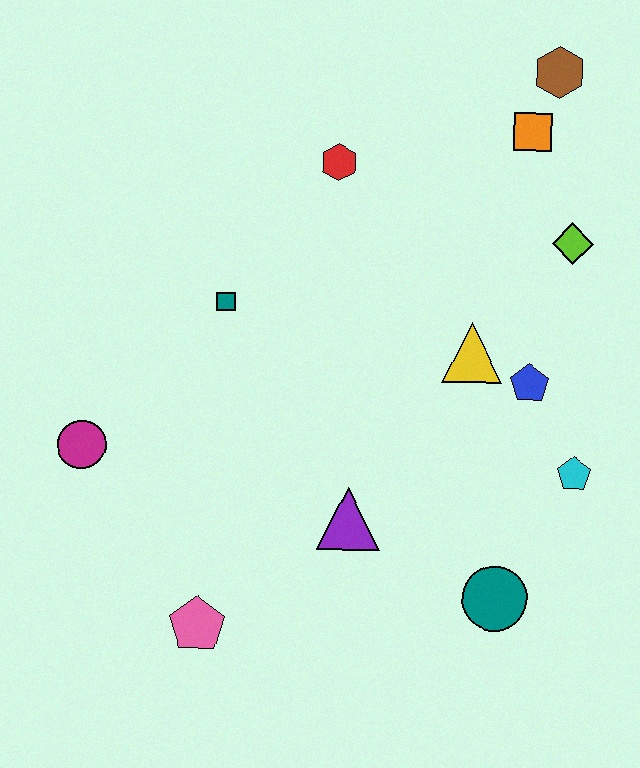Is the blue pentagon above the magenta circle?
Yes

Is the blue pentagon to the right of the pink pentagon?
Yes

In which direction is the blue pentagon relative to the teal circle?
The blue pentagon is above the teal circle.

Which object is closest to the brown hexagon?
The orange square is closest to the brown hexagon.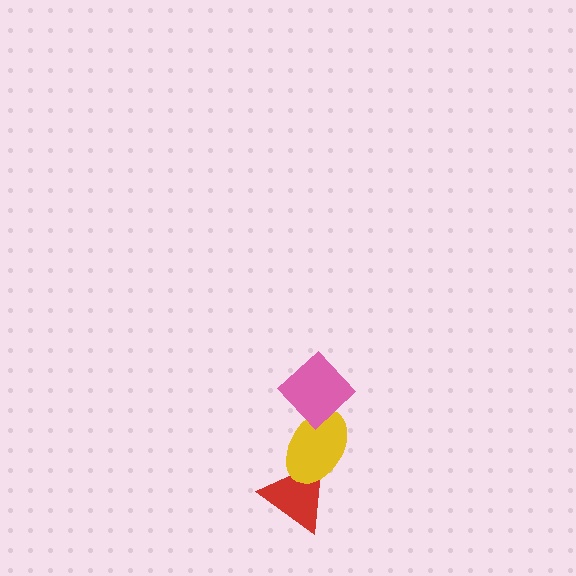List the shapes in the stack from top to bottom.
From top to bottom: the pink diamond, the yellow ellipse, the red triangle.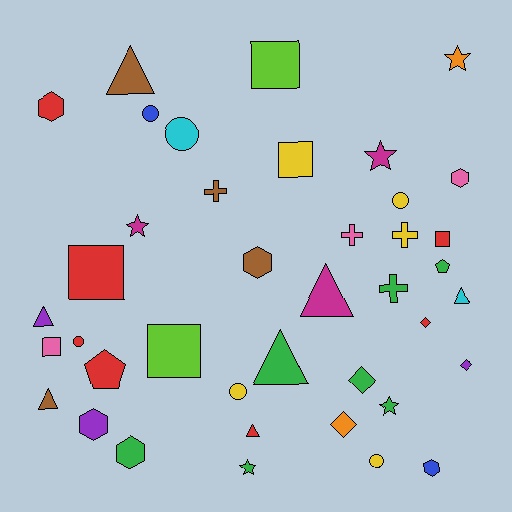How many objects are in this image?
There are 40 objects.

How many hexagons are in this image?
There are 6 hexagons.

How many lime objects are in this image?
There are 2 lime objects.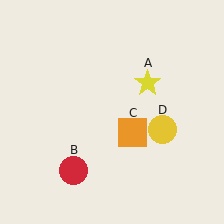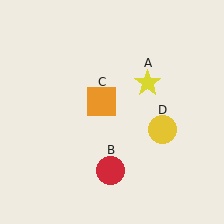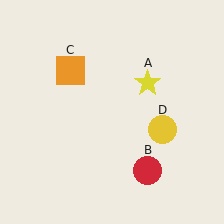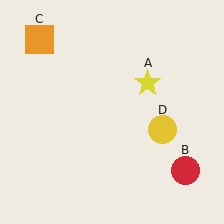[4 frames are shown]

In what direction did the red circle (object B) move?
The red circle (object B) moved right.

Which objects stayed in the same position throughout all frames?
Yellow star (object A) and yellow circle (object D) remained stationary.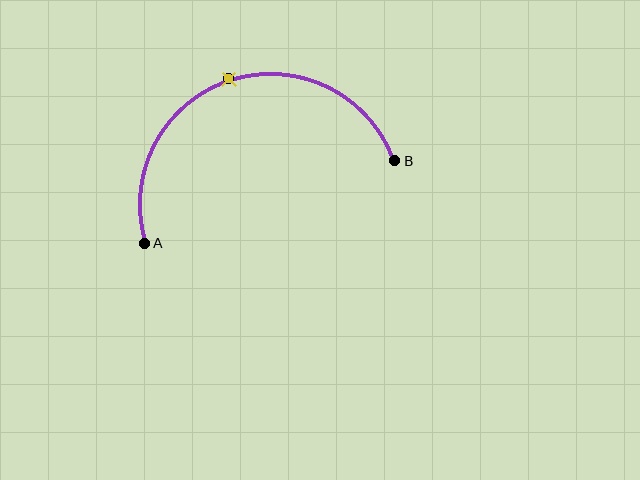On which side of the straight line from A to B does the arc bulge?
The arc bulges above the straight line connecting A and B.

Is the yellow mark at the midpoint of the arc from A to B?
Yes. The yellow mark lies on the arc at equal arc-length from both A and B — it is the arc midpoint.